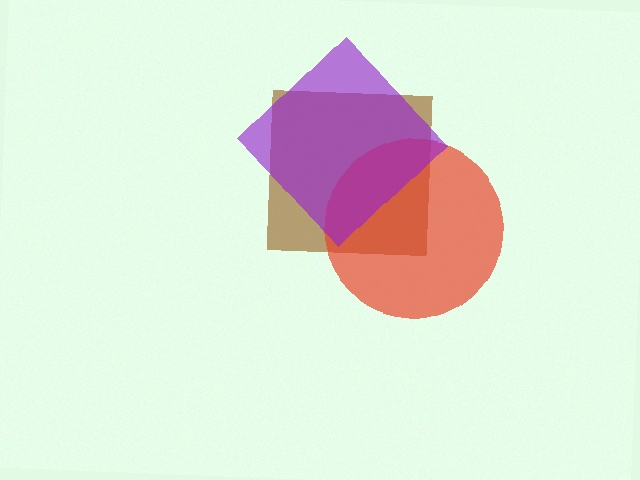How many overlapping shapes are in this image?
There are 3 overlapping shapes in the image.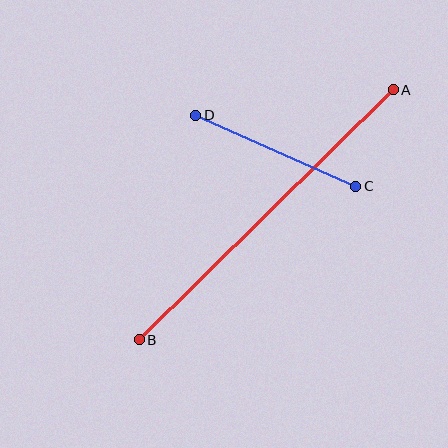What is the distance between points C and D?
The distance is approximately 175 pixels.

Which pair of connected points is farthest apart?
Points A and B are farthest apart.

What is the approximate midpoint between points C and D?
The midpoint is at approximately (276, 151) pixels.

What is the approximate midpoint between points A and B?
The midpoint is at approximately (266, 215) pixels.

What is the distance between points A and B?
The distance is approximately 356 pixels.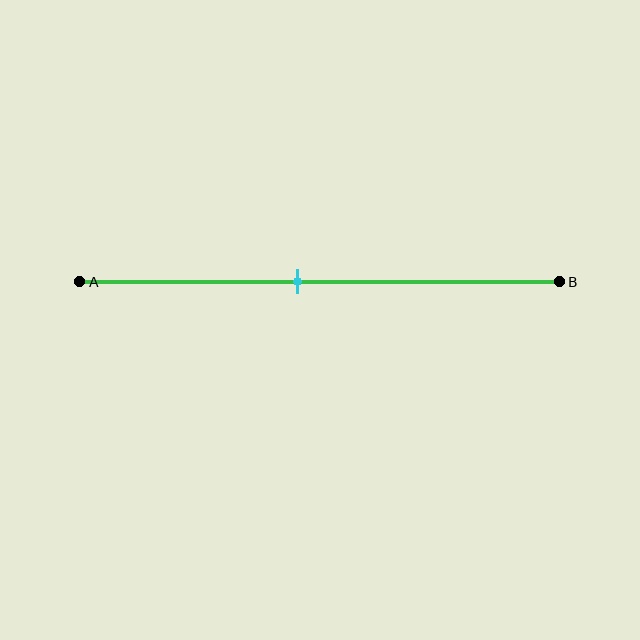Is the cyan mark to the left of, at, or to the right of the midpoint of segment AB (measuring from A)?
The cyan mark is to the left of the midpoint of segment AB.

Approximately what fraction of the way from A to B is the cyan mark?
The cyan mark is approximately 45% of the way from A to B.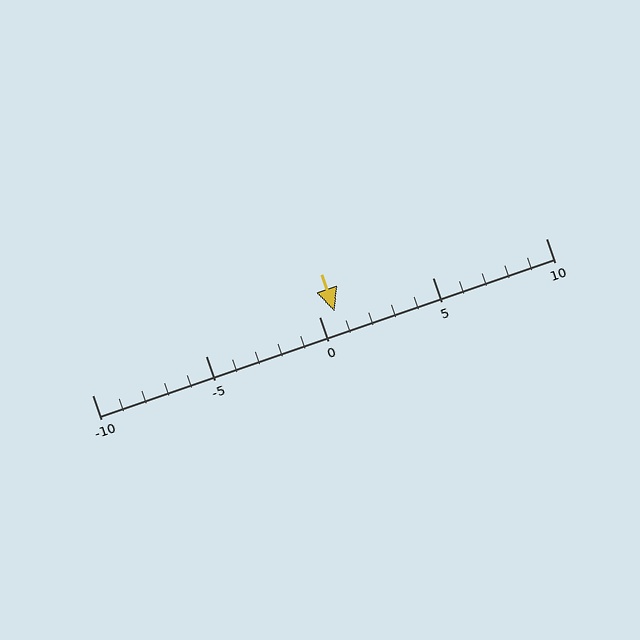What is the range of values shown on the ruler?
The ruler shows values from -10 to 10.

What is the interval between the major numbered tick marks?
The major tick marks are spaced 5 units apart.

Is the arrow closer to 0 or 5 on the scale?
The arrow is closer to 0.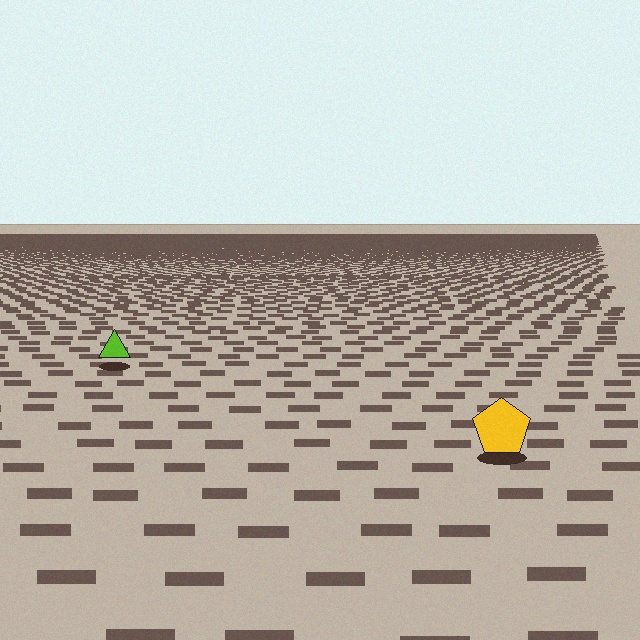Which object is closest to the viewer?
The yellow pentagon is closest. The texture marks near it are larger and more spread out.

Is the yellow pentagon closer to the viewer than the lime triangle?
Yes. The yellow pentagon is closer — you can tell from the texture gradient: the ground texture is coarser near it.